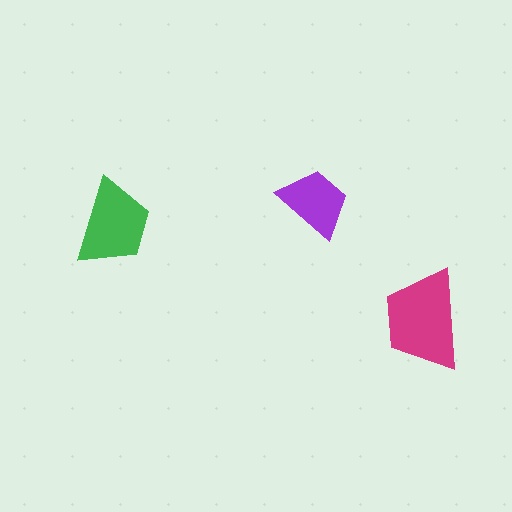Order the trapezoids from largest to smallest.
the magenta one, the green one, the purple one.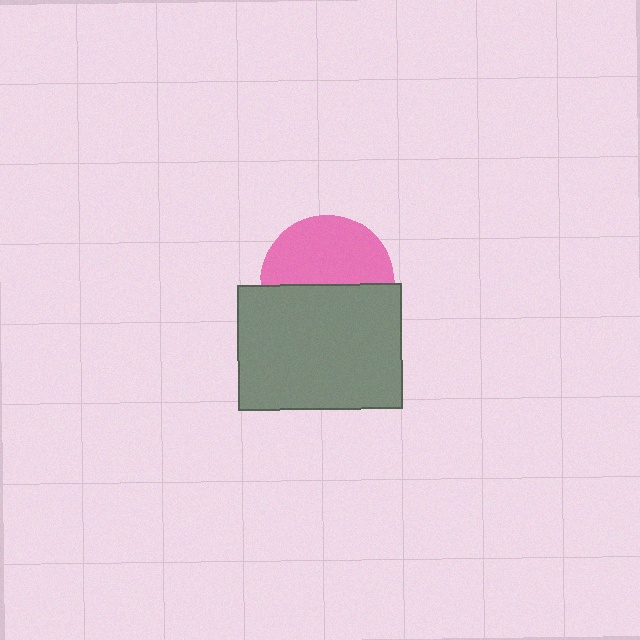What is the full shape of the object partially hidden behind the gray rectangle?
The partially hidden object is a pink circle.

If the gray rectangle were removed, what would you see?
You would see the complete pink circle.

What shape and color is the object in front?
The object in front is a gray rectangle.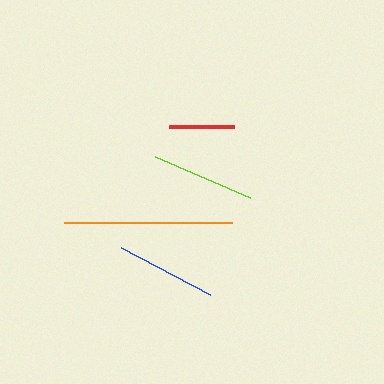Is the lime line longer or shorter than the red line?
The lime line is longer than the red line.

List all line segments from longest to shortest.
From longest to shortest: orange, lime, blue, red.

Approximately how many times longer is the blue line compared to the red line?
The blue line is approximately 1.5 times the length of the red line.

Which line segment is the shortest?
The red line is the shortest at approximately 66 pixels.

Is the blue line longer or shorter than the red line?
The blue line is longer than the red line.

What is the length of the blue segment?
The blue segment is approximately 101 pixels long.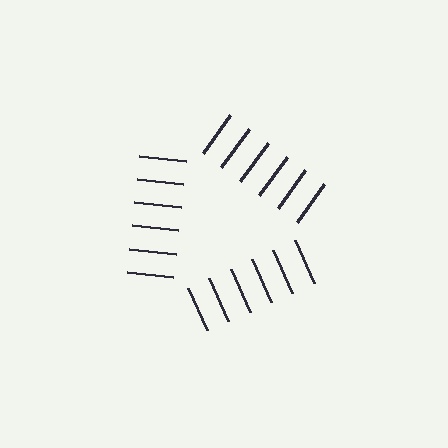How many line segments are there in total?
18 — 6 along each of the 3 edges.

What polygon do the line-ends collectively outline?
An illusory triangle — the line segments terminate on its edges but no continuous stroke is drawn.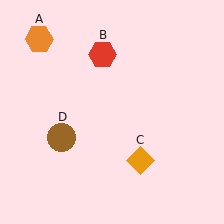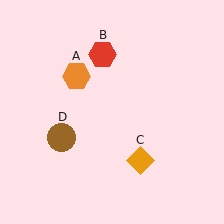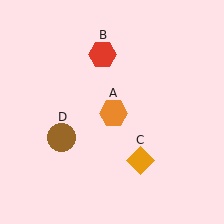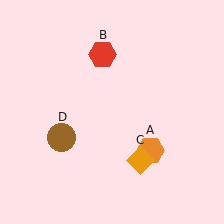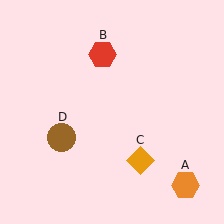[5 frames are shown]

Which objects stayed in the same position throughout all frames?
Red hexagon (object B) and orange diamond (object C) and brown circle (object D) remained stationary.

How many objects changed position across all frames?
1 object changed position: orange hexagon (object A).